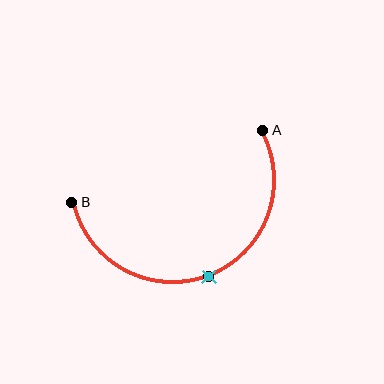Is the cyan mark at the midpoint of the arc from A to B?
Yes. The cyan mark lies on the arc at equal arc-length from both A and B — it is the arc midpoint.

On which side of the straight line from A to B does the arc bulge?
The arc bulges below the straight line connecting A and B.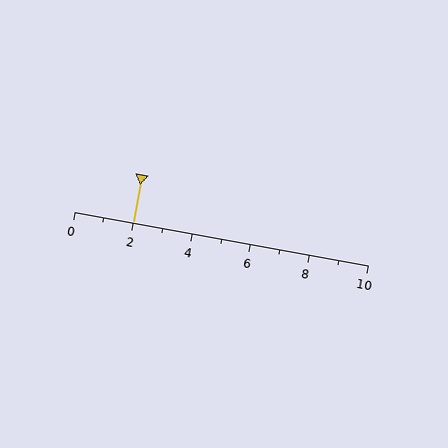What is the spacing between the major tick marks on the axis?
The major ticks are spaced 2 apart.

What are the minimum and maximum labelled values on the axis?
The axis runs from 0 to 10.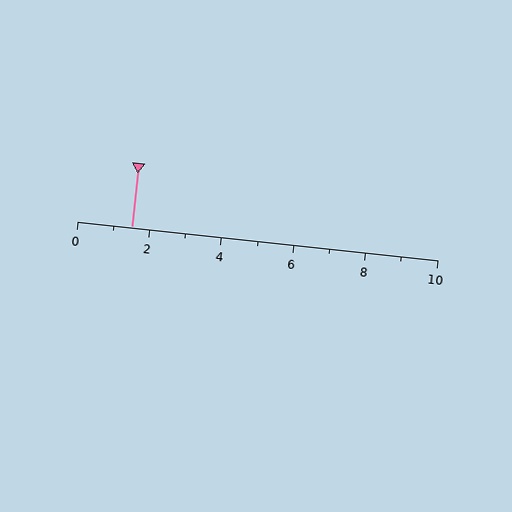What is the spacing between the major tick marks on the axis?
The major ticks are spaced 2 apart.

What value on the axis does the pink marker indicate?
The marker indicates approximately 1.5.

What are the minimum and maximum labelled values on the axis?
The axis runs from 0 to 10.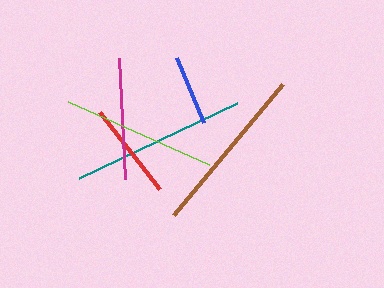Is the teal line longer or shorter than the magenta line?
The teal line is longer than the magenta line.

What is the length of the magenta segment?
The magenta segment is approximately 121 pixels long.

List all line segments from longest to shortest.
From longest to shortest: teal, brown, lime, magenta, red, blue.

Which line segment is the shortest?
The blue line is the shortest at approximately 71 pixels.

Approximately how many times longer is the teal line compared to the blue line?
The teal line is approximately 2.5 times the length of the blue line.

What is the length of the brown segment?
The brown segment is approximately 170 pixels long.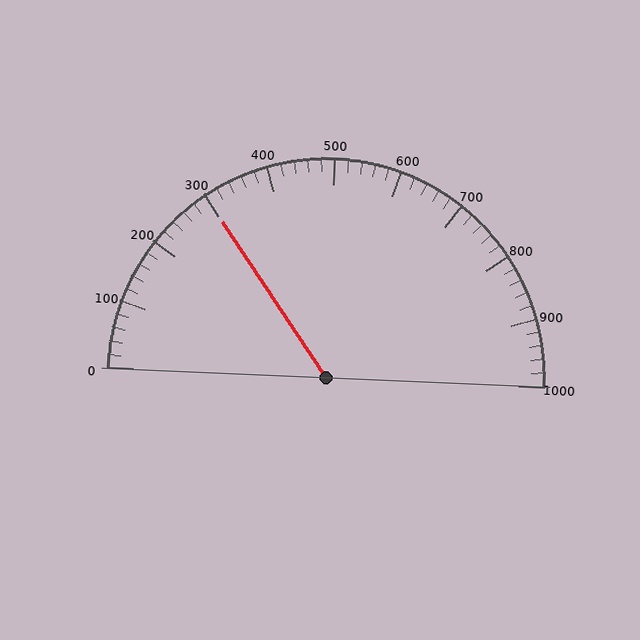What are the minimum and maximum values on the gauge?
The gauge ranges from 0 to 1000.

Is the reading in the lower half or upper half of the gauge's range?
The reading is in the lower half of the range (0 to 1000).